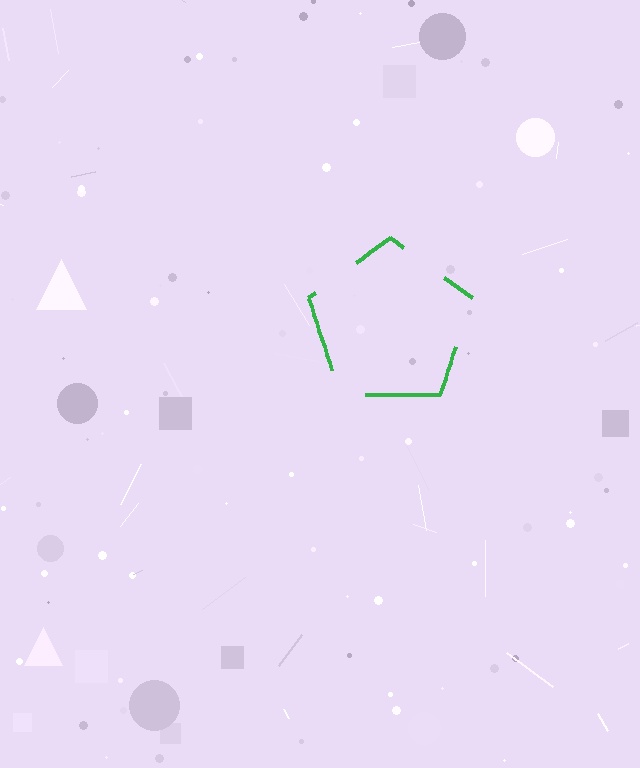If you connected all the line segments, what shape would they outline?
They would outline a pentagon.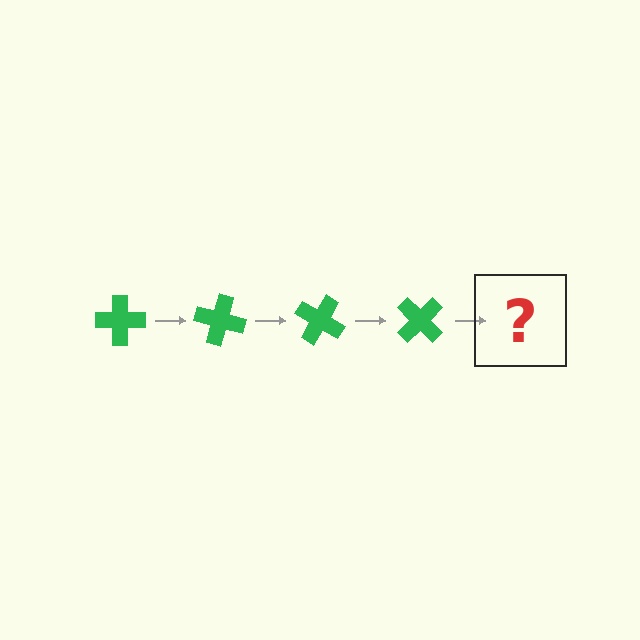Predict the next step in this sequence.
The next step is a green cross rotated 60 degrees.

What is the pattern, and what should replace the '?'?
The pattern is that the cross rotates 15 degrees each step. The '?' should be a green cross rotated 60 degrees.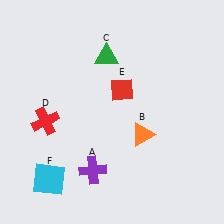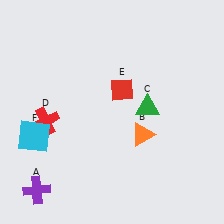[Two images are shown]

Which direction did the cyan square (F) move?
The cyan square (F) moved up.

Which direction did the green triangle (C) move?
The green triangle (C) moved down.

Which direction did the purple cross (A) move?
The purple cross (A) moved left.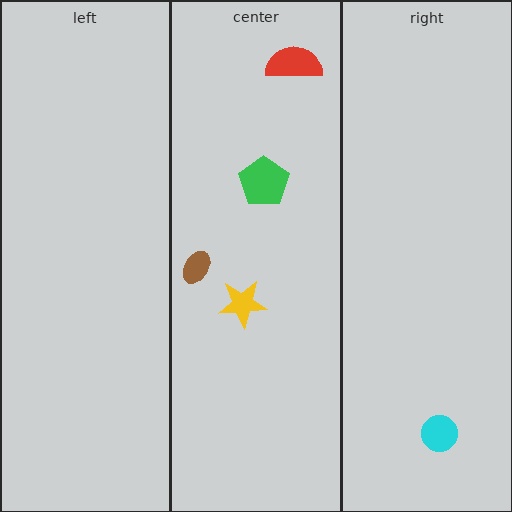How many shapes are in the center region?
4.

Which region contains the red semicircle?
The center region.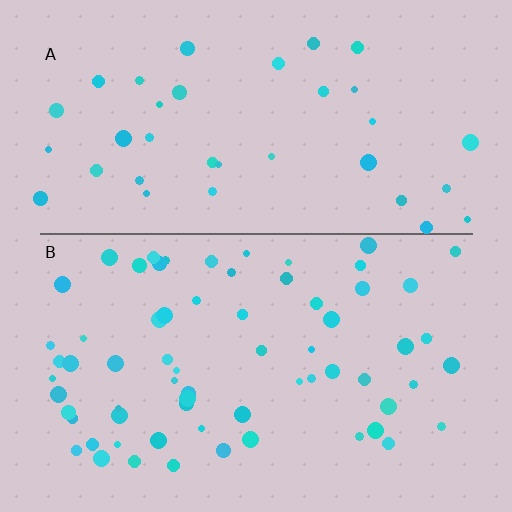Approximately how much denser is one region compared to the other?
Approximately 1.8× — region B over region A.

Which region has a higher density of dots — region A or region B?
B (the bottom).